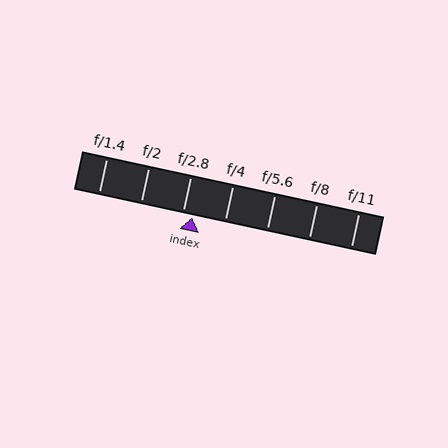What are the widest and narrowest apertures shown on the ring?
The widest aperture shown is f/1.4 and the narrowest is f/11.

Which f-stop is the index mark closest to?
The index mark is closest to f/2.8.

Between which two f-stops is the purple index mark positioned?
The index mark is between f/2.8 and f/4.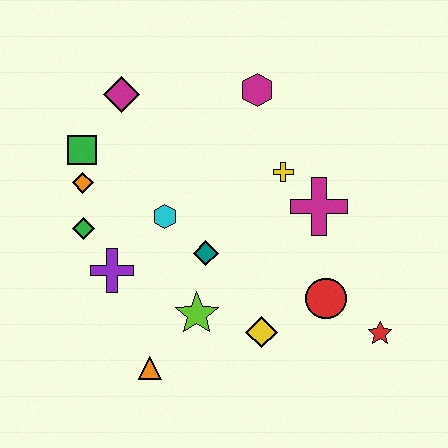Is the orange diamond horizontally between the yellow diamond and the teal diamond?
No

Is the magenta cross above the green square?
No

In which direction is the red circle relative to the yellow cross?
The red circle is below the yellow cross.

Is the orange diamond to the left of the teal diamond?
Yes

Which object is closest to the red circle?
The red star is closest to the red circle.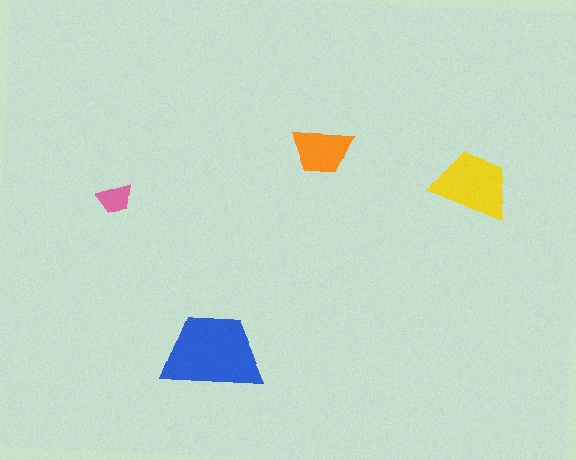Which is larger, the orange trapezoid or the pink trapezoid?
The orange one.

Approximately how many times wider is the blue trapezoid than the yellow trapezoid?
About 1.5 times wider.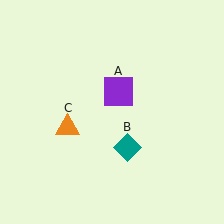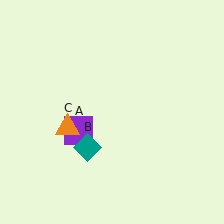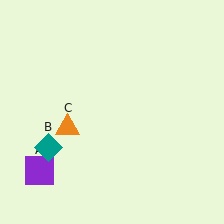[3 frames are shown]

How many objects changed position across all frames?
2 objects changed position: purple square (object A), teal diamond (object B).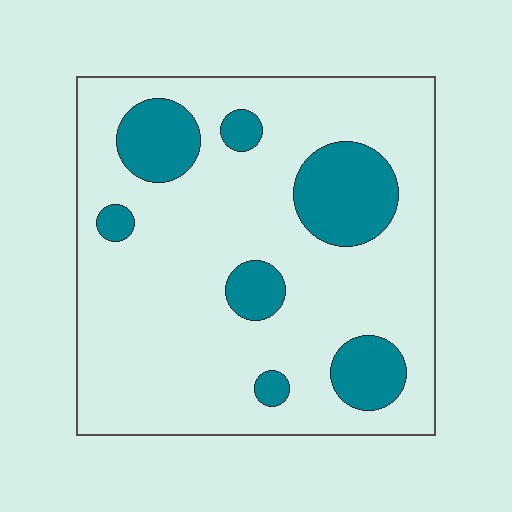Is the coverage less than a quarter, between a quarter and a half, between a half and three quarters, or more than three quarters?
Less than a quarter.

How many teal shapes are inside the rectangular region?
7.